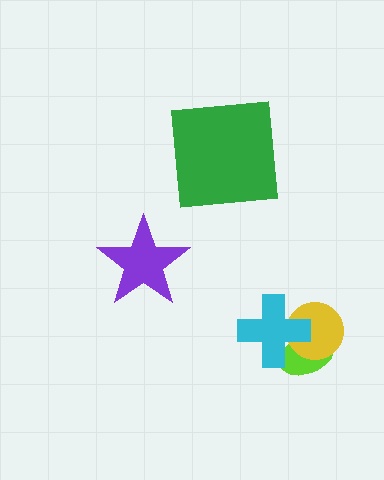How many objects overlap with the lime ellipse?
2 objects overlap with the lime ellipse.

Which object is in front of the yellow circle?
The cyan cross is in front of the yellow circle.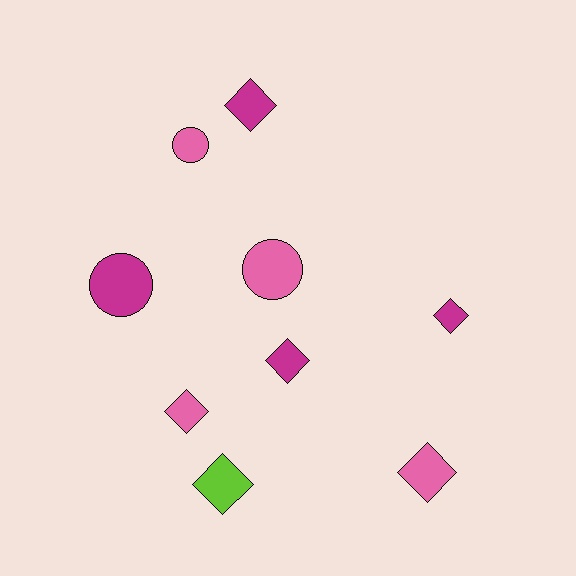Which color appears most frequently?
Pink, with 4 objects.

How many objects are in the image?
There are 9 objects.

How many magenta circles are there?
There is 1 magenta circle.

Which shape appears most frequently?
Diamond, with 6 objects.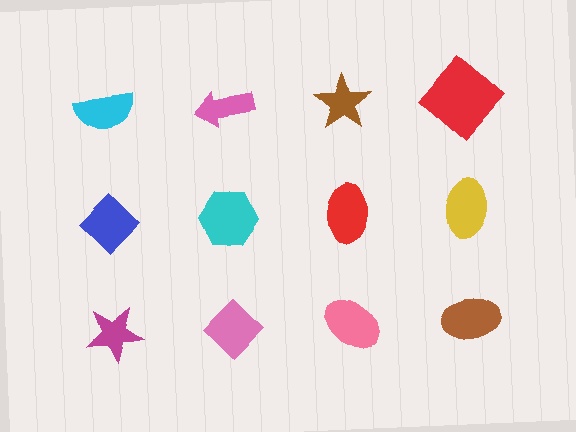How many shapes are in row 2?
4 shapes.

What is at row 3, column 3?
A pink ellipse.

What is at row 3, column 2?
A pink diamond.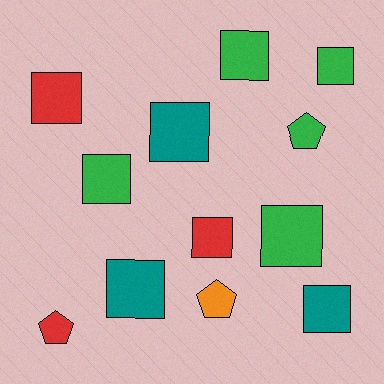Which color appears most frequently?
Green, with 5 objects.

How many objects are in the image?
There are 12 objects.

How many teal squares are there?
There are 3 teal squares.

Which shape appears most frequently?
Square, with 9 objects.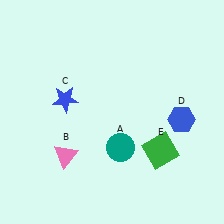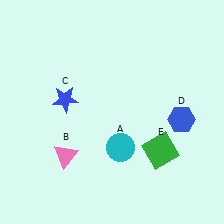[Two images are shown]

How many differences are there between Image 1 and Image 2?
There is 1 difference between the two images.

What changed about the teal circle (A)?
In Image 1, A is teal. In Image 2, it changed to cyan.